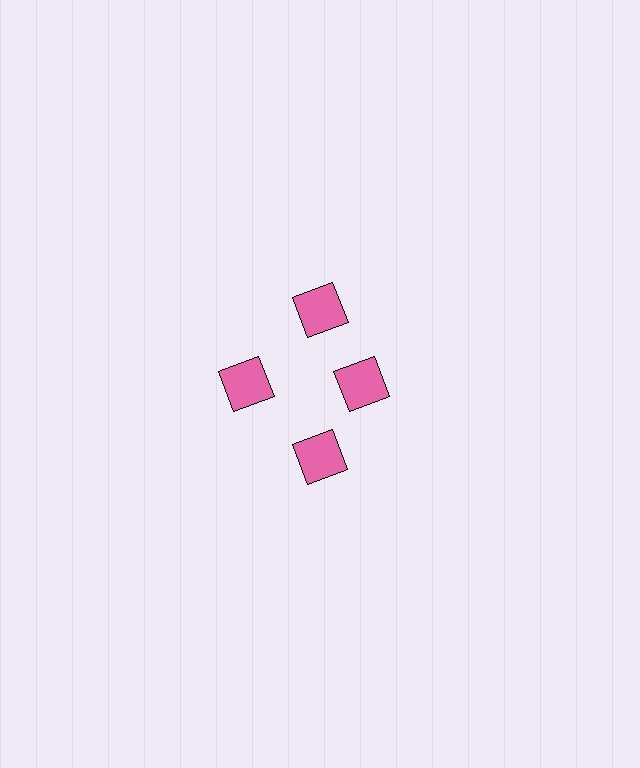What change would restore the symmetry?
The symmetry would be restored by moving it outward, back onto the ring so that all 4 squares sit at equal angles and equal distance from the center.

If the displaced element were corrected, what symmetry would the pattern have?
It would have 4-fold rotational symmetry — the pattern would map onto itself every 90 degrees.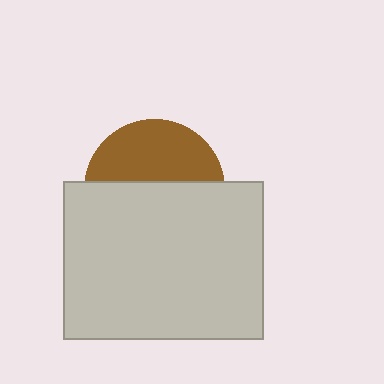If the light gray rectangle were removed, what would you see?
You would see the complete brown circle.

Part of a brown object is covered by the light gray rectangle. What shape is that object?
It is a circle.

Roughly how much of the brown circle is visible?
A small part of it is visible (roughly 43%).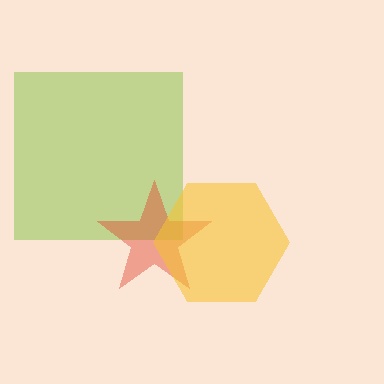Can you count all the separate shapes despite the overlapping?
Yes, there are 3 separate shapes.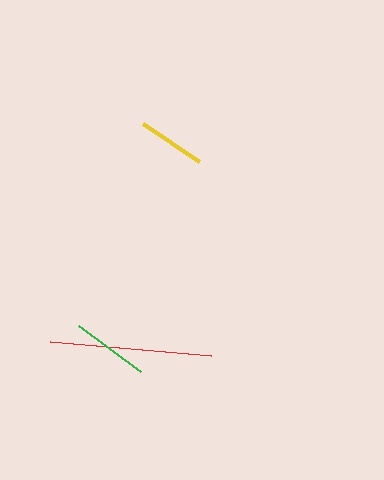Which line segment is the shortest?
The yellow line is the shortest at approximately 69 pixels.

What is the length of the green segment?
The green segment is approximately 77 pixels long.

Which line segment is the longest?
The red line is the longest at approximately 161 pixels.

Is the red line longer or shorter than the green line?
The red line is longer than the green line.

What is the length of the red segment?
The red segment is approximately 161 pixels long.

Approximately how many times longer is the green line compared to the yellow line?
The green line is approximately 1.1 times the length of the yellow line.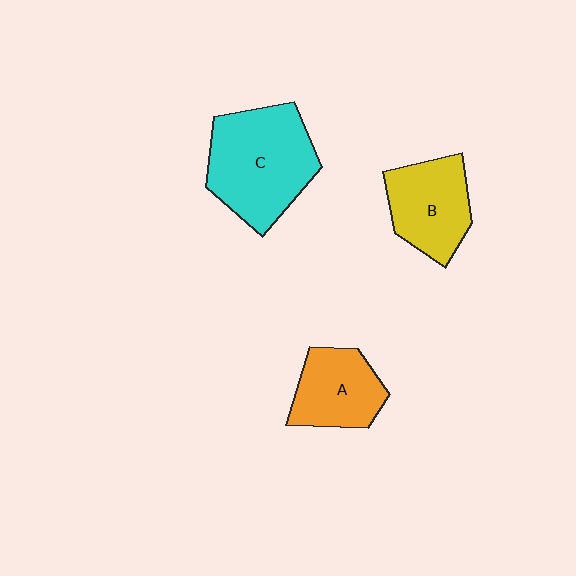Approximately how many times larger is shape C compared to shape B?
Approximately 1.5 times.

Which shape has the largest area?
Shape C (cyan).